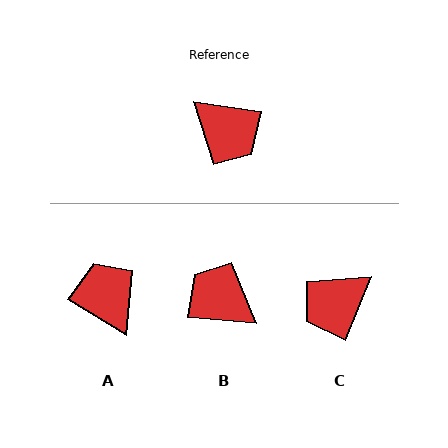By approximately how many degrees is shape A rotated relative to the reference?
Approximately 157 degrees counter-clockwise.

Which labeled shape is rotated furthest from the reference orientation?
B, about 176 degrees away.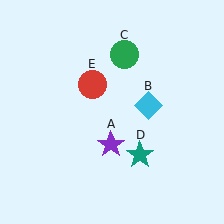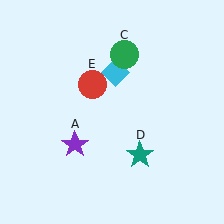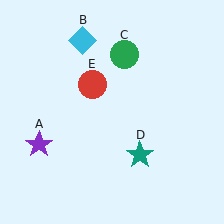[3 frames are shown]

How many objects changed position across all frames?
2 objects changed position: purple star (object A), cyan diamond (object B).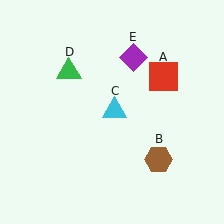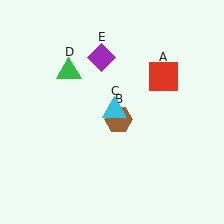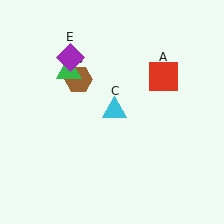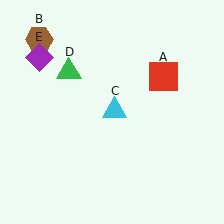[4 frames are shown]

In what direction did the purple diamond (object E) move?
The purple diamond (object E) moved left.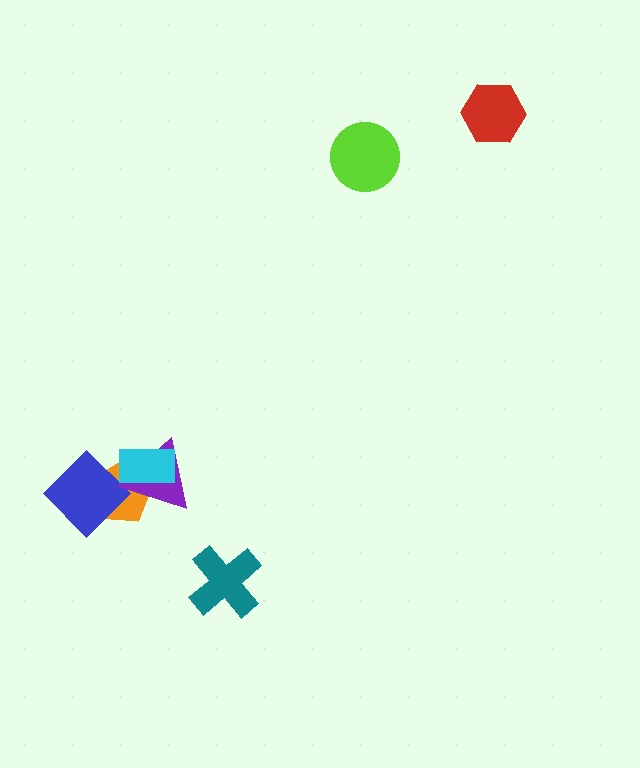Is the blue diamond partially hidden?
Yes, it is partially covered by another shape.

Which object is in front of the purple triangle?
The cyan rectangle is in front of the purple triangle.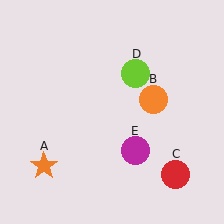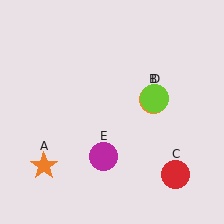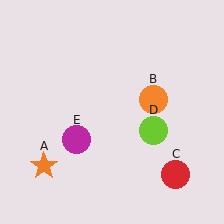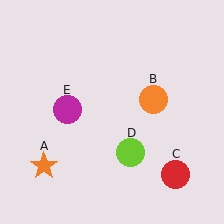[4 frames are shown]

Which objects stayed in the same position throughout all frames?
Orange star (object A) and orange circle (object B) and red circle (object C) remained stationary.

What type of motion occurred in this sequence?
The lime circle (object D), magenta circle (object E) rotated clockwise around the center of the scene.